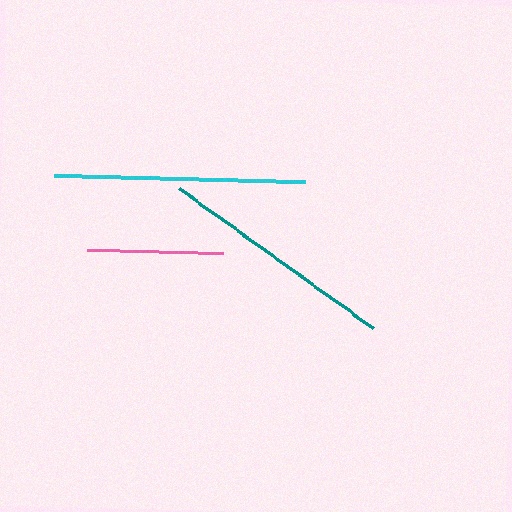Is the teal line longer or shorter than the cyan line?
The cyan line is longer than the teal line.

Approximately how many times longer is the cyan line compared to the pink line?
The cyan line is approximately 1.8 times the length of the pink line.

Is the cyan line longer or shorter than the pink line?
The cyan line is longer than the pink line.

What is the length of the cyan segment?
The cyan segment is approximately 251 pixels long.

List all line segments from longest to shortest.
From longest to shortest: cyan, teal, pink.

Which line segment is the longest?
The cyan line is the longest at approximately 251 pixels.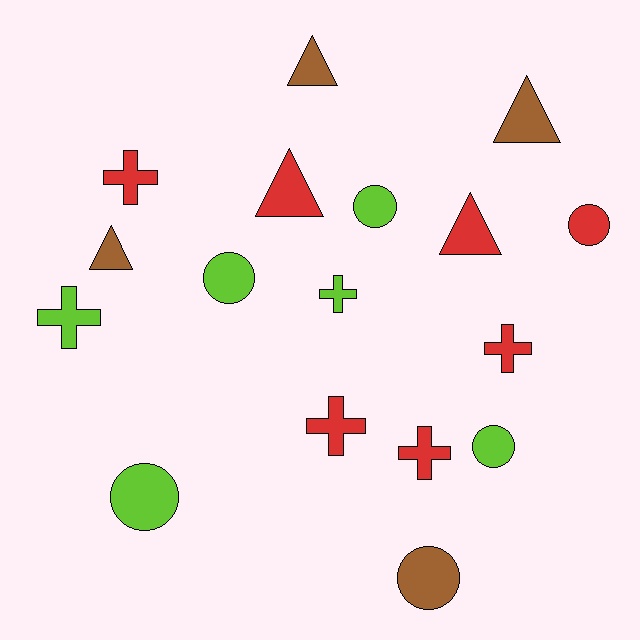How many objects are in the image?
There are 17 objects.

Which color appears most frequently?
Red, with 7 objects.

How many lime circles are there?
There are 4 lime circles.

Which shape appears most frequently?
Cross, with 6 objects.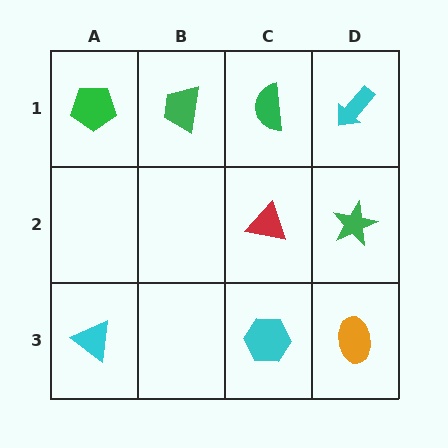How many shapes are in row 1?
4 shapes.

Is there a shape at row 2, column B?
No, that cell is empty.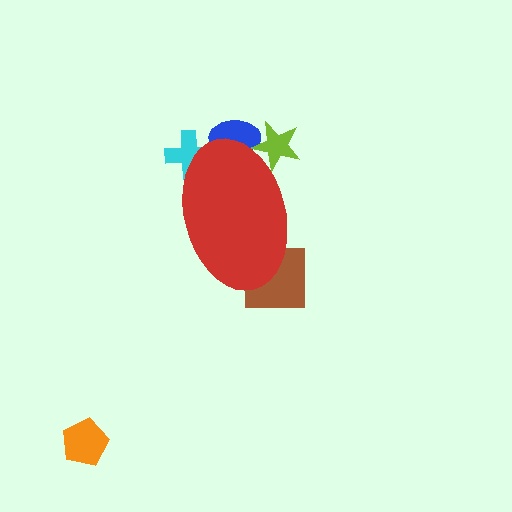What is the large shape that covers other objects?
A red ellipse.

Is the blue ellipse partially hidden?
Yes, the blue ellipse is partially hidden behind the red ellipse.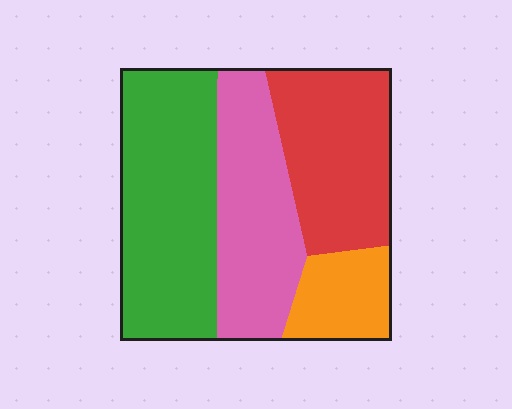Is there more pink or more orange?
Pink.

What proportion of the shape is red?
Red takes up between a quarter and a half of the shape.